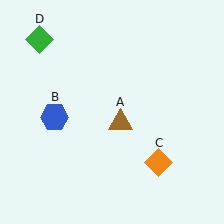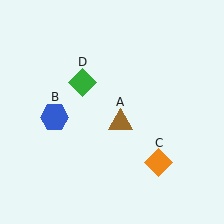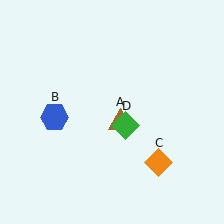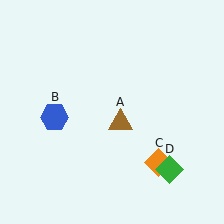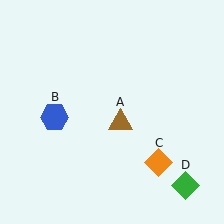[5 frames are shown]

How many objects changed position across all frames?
1 object changed position: green diamond (object D).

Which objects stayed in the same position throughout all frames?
Brown triangle (object A) and blue hexagon (object B) and orange diamond (object C) remained stationary.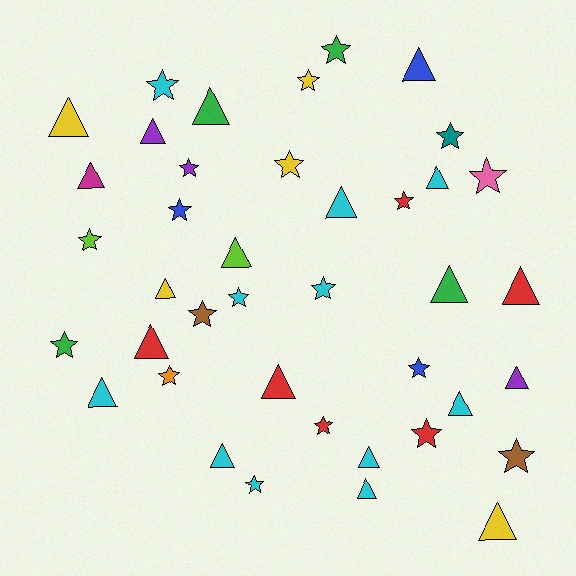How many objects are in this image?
There are 40 objects.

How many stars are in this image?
There are 20 stars.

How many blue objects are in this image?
There are 3 blue objects.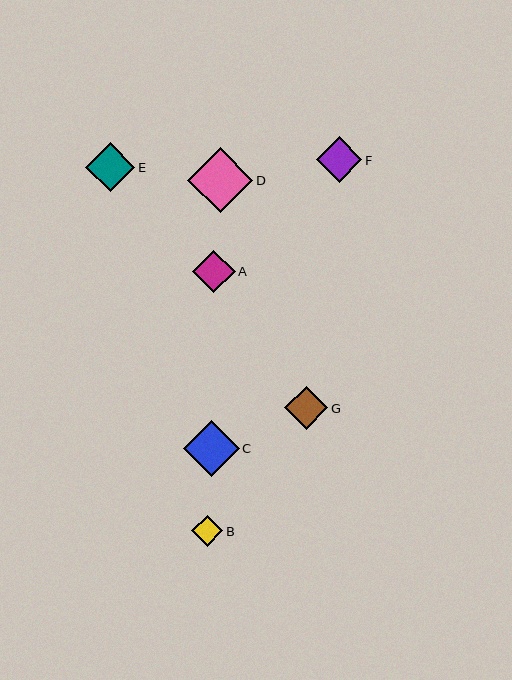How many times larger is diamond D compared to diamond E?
Diamond D is approximately 1.3 times the size of diamond E.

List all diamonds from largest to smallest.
From largest to smallest: D, C, E, F, G, A, B.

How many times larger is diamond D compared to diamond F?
Diamond D is approximately 1.4 times the size of diamond F.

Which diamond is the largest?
Diamond D is the largest with a size of approximately 65 pixels.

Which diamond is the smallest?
Diamond B is the smallest with a size of approximately 31 pixels.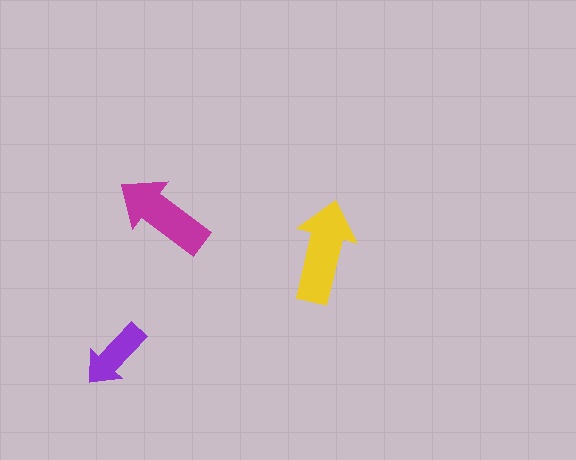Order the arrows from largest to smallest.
the yellow one, the magenta one, the purple one.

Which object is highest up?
The magenta arrow is topmost.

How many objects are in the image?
There are 3 objects in the image.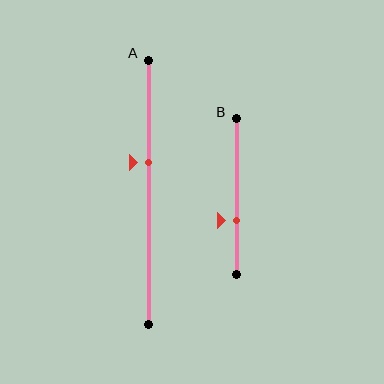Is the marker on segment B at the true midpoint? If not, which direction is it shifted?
No, the marker on segment B is shifted downward by about 15% of the segment length.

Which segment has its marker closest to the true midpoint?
Segment A has its marker closest to the true midpoint.